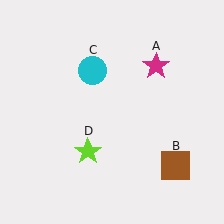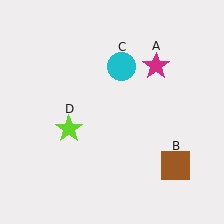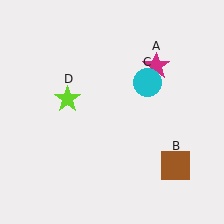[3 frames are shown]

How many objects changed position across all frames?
2 objects changed position: cyan circle (object C), lime star (object D).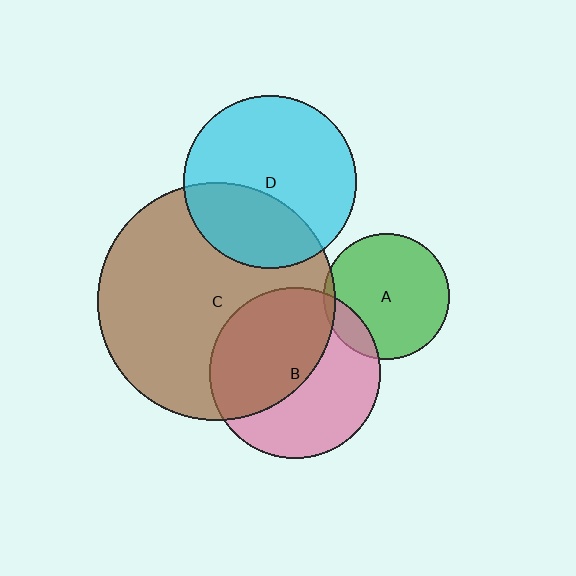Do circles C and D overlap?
Yes.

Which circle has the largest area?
Circle C (brown).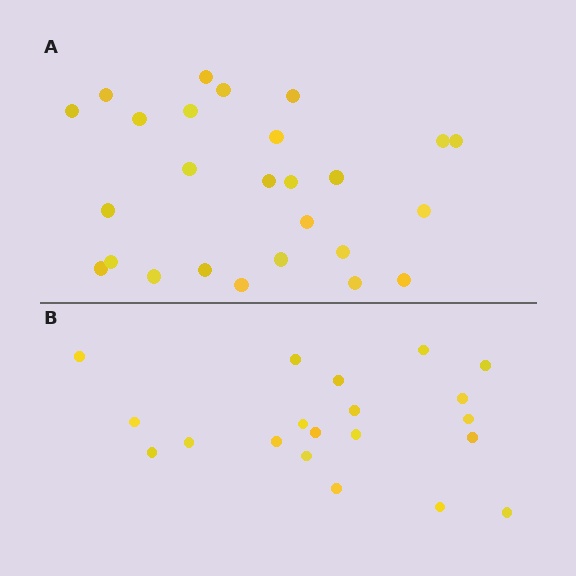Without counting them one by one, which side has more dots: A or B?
Region A (the top region) has more dots.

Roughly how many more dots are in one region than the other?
Region A has about 6 more dots than region B.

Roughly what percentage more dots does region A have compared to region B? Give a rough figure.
About 30% more.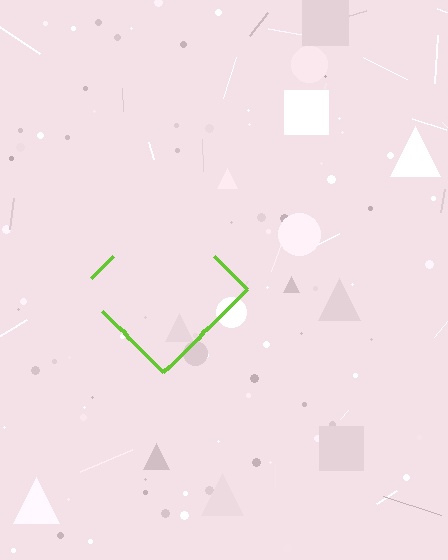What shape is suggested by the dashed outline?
The dashed outline suggests a diamond.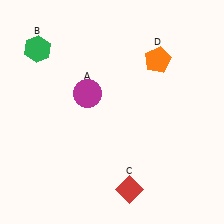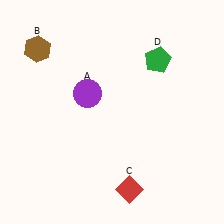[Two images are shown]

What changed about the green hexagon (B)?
In Image 1, B is green. In Image 2, it changed to brown.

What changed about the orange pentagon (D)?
In Image 1, D is orange. In Image 2, it changed to green.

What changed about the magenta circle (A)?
In Image 1, A is magenta. In Image 2, it changed to purple.